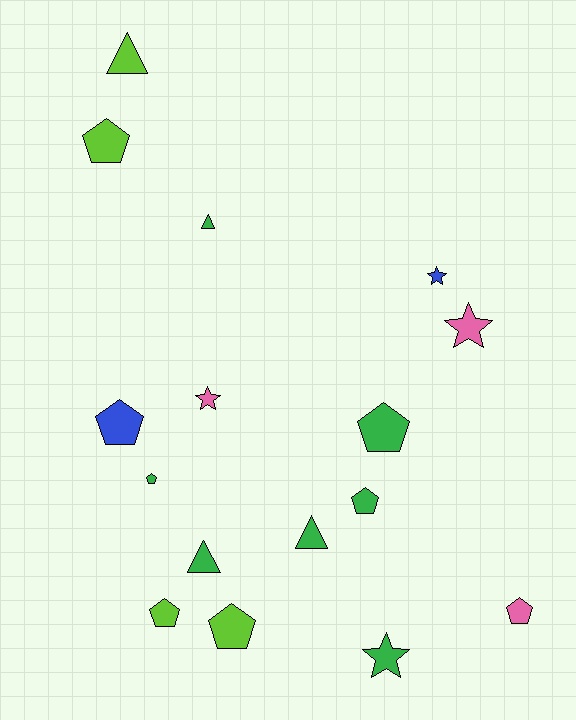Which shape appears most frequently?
Pentagon, with 8 objects.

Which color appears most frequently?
Green, with 7 objects.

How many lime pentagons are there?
There are 3 lime pentagons.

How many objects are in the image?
There are 16 objects.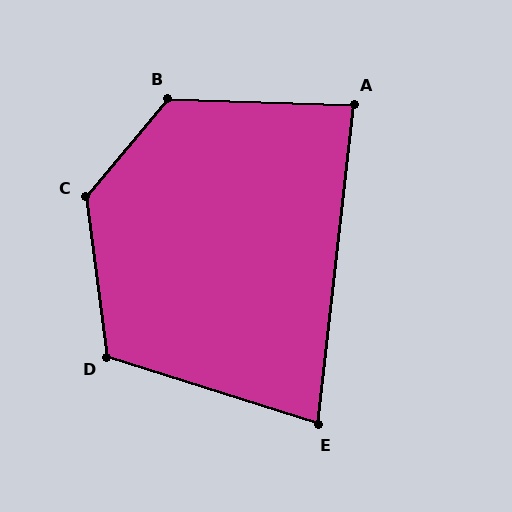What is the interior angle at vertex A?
Approximately 86 degrees (approximately right).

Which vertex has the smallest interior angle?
E, at approximately 79 degrees.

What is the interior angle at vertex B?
Approximately 128 degrees (obtuse).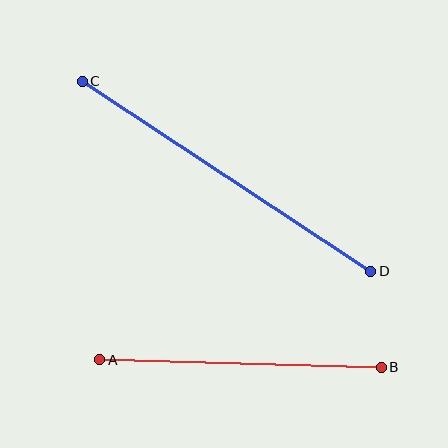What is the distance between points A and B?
The distance is approximately 281 pixels.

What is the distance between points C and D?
The distance is approximately 346 pixels.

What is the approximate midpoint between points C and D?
The midpoint is at approximately (226, 176) pixels.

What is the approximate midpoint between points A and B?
The midpoint is at approximately (241, 363) pixels.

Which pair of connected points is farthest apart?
Points C and D are farthest apart.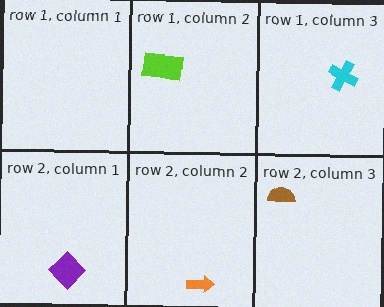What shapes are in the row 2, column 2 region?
The orange arrow.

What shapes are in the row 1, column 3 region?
The cyan cross.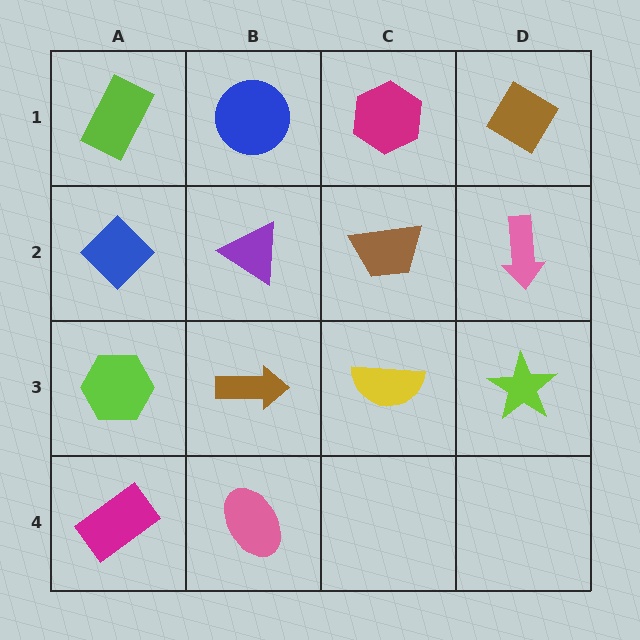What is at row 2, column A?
A blue diamond.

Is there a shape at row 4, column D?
No, that cell is empty.